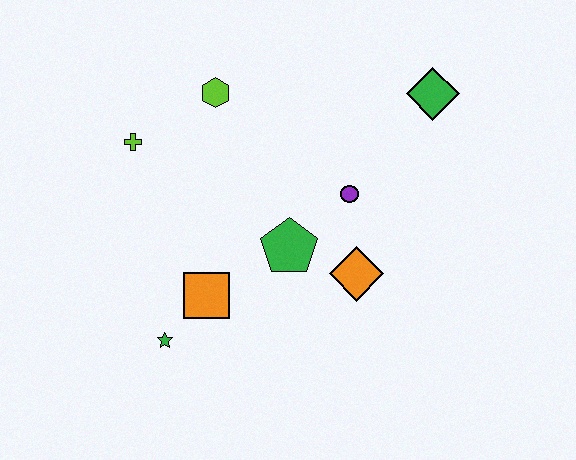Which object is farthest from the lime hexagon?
The green star is farthest from the lime hexagon.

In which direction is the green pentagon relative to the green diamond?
The green pentagon is below the green diamond.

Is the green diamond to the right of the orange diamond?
Yes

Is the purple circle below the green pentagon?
No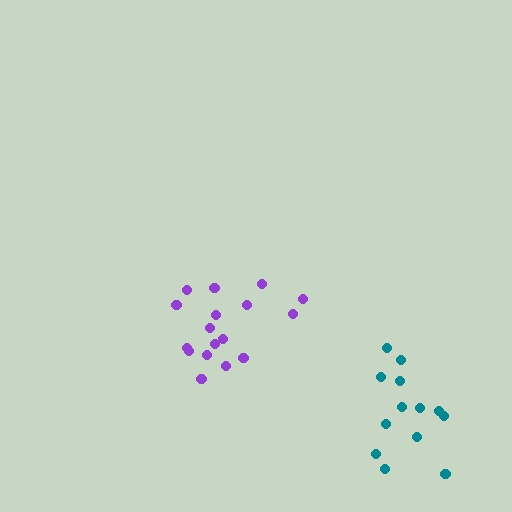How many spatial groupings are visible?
There are 2 spatial groupings.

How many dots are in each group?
Group 1: 17 dots, Group 2: 13 dots (30 total).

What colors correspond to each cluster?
The clusters are colored: purple, teal.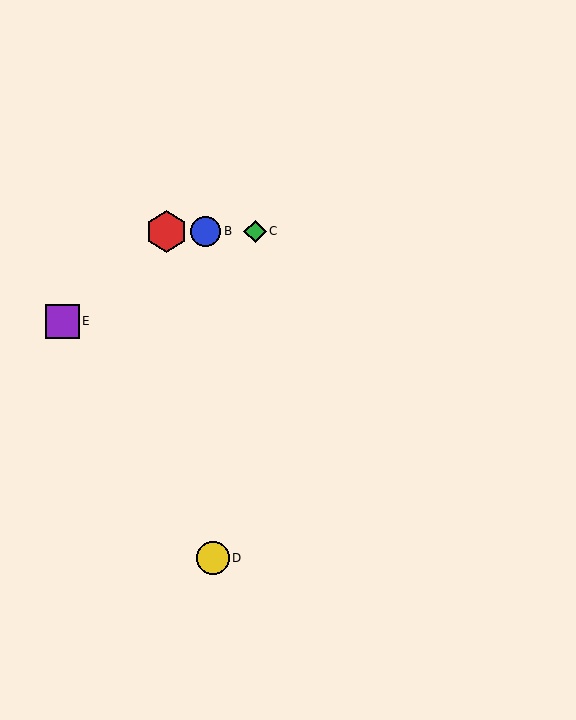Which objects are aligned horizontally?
Objects A, B, C are aligned horizontally.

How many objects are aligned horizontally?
3 objects (A, B, C) are aligned horizontally.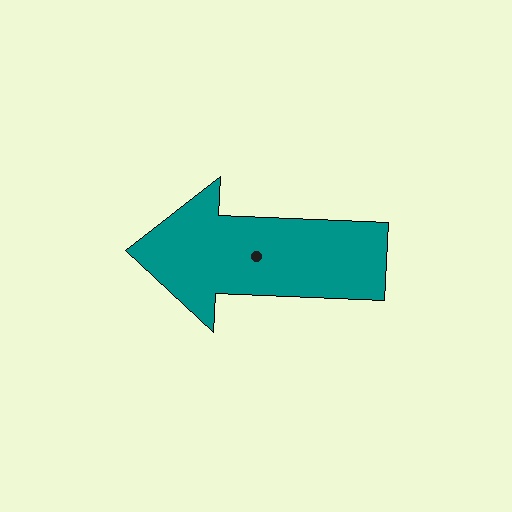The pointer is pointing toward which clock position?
Roughly 9 o'clock.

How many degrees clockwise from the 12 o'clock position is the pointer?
Approximately 272 degrees.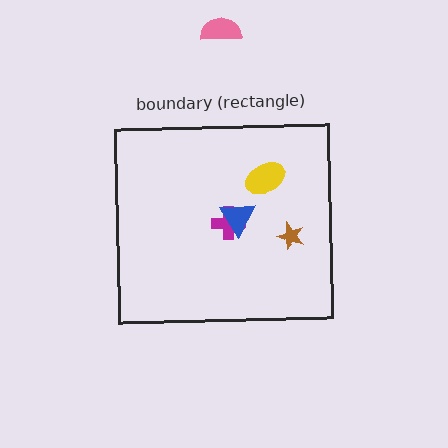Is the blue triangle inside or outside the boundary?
Inside.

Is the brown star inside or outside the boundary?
Inside.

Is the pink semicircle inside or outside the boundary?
Outside.